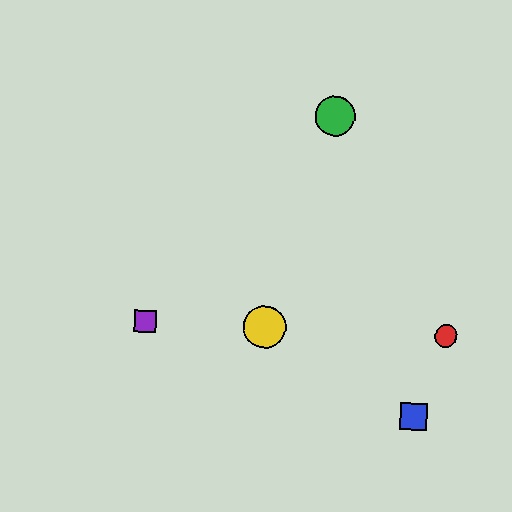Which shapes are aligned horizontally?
The red circle, the yellow circle, the purple square are aligned horizontally.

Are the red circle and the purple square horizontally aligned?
Yes, both are at y≈336.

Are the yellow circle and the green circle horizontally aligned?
No, the yellow circle is at y≈327 and the green circle is at y≈116.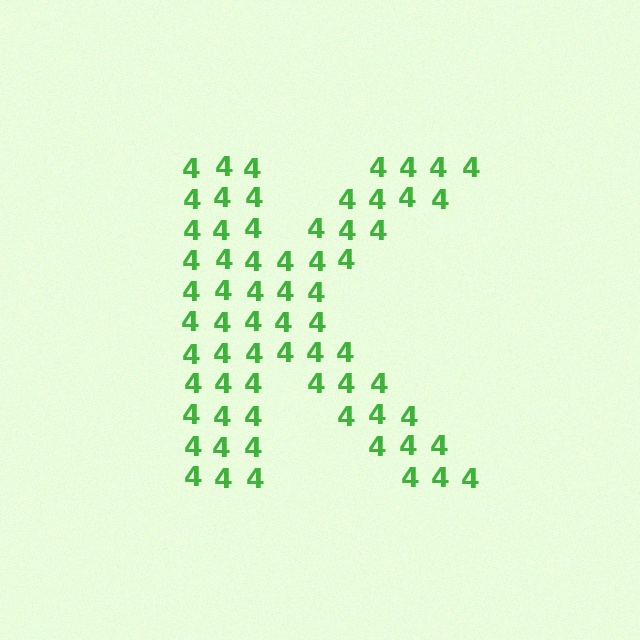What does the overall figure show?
The overall figure shows the letter K.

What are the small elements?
The small elements are digit 4's.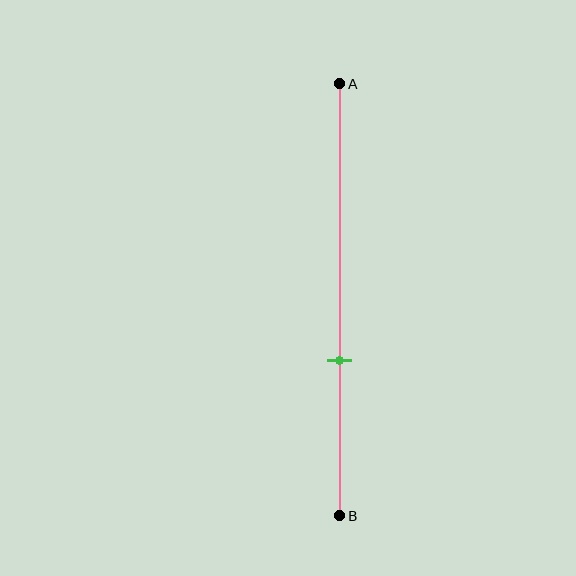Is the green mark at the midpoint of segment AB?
No, the mark is at about 65% from A, not at the 50% midpoint.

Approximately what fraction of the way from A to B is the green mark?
The green mark is approximately 65% of the way from A to B.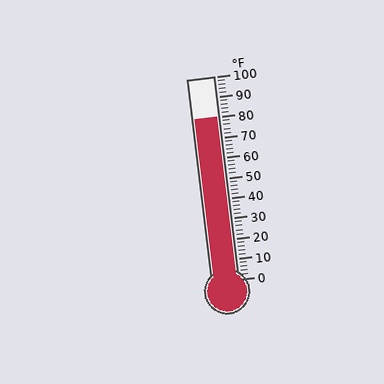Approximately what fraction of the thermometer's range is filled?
The thermometer is filled to approximately 80% of its range.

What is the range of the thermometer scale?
The thermometer scale ranges from 0°F to 100°F.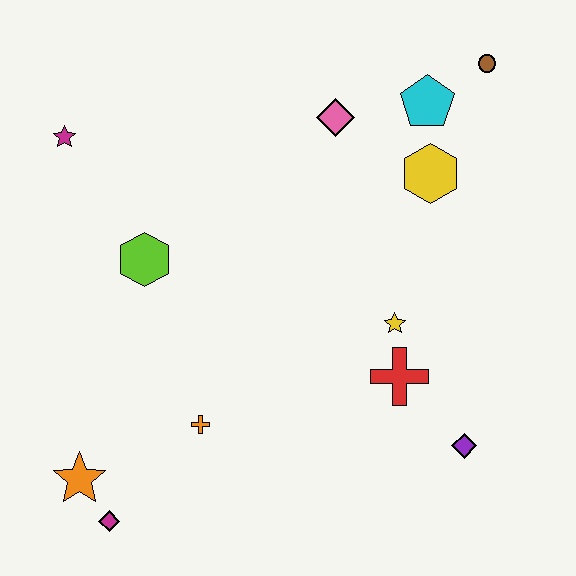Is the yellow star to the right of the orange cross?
Yes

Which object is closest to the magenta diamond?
The orange star is closest to the magenta diamond.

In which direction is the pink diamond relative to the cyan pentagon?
The pink diamond is to the left of the cyan pentagon.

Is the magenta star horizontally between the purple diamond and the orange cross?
No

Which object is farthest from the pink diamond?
The magenta diamond is farthest from the pink diamond.